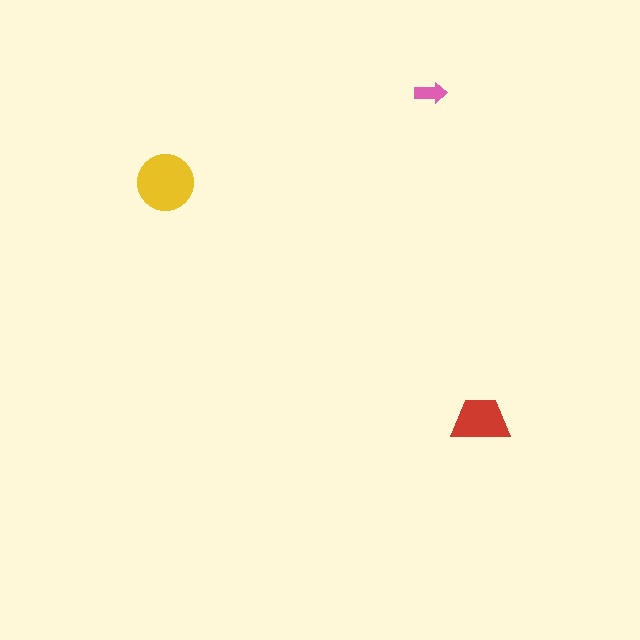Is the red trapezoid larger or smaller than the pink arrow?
Larger.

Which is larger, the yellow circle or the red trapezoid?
The yellow circle.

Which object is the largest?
The yellow circle.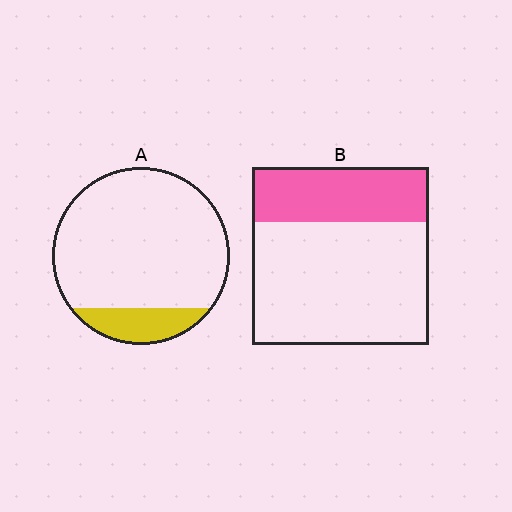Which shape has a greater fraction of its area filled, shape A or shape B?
Shape B.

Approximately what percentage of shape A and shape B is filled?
A is approximately 15% and B is approximately 30%.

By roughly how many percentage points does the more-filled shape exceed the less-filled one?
By roughly 15 percentage points (B over A).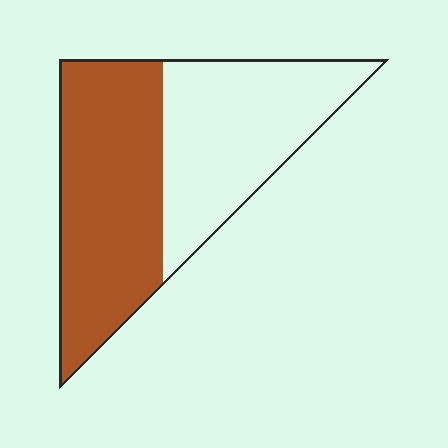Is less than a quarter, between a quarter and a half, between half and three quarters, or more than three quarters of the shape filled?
Between half and three quarters.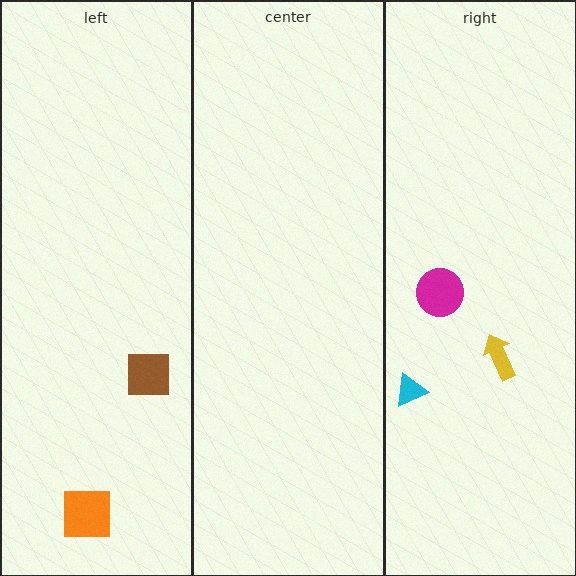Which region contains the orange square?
The left region.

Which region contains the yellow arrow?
The right region.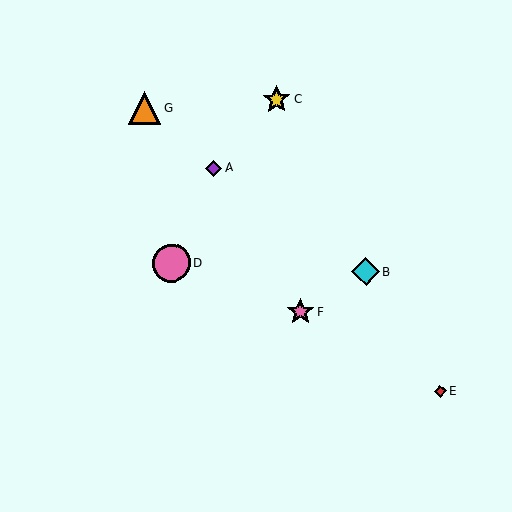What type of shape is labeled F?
Shape F is a pink star.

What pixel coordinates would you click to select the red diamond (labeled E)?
Click at (440, 391) to select the red diamond E.